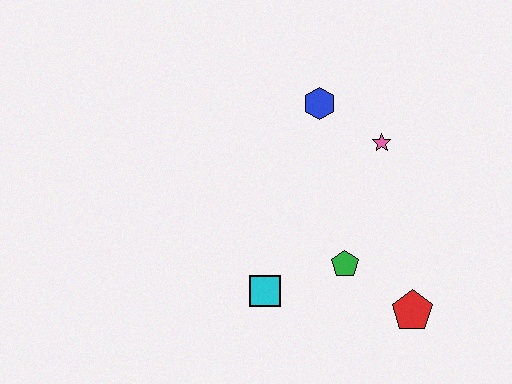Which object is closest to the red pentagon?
The green pentagon is closest to the red pentagon.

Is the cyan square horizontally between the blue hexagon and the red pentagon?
No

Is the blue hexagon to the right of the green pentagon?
No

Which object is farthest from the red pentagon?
The blue hexagon is farthest from the red pentagon.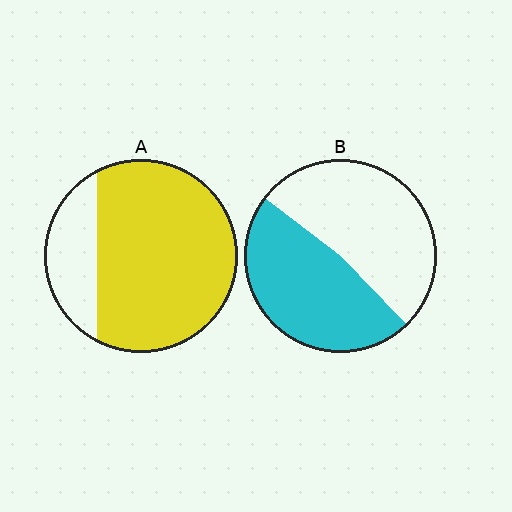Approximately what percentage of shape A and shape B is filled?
A is approximately 80% and B is approximately 50%.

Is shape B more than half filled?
Roughly half.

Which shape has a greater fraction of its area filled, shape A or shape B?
Shape A.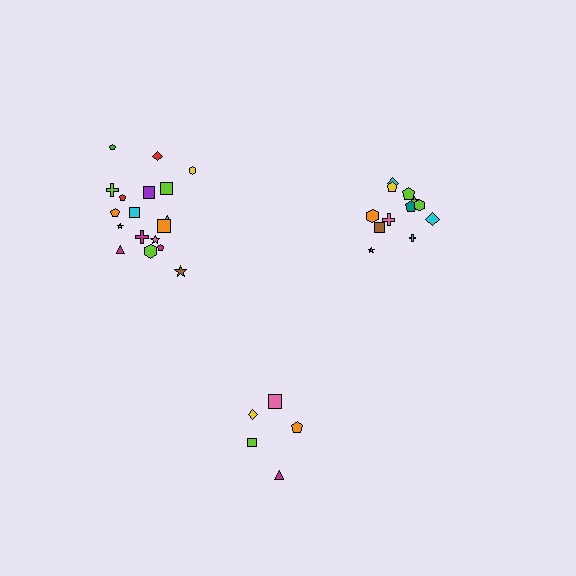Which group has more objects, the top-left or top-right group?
The top-left group.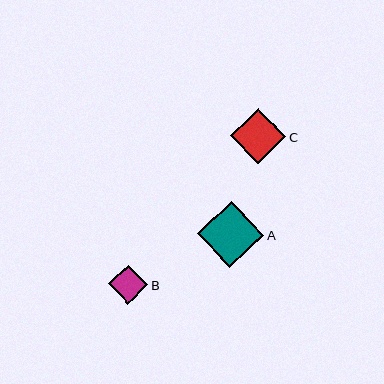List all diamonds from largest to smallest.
From largest to smallest: A, C, B.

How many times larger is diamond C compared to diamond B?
Diamond C is approximately 1.4 times the size of diamond B.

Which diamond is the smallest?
Diamond B is the smallest with a size of approximately 39 pixels.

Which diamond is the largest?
Diamond A is the largest with a size of approximately 66 pixels.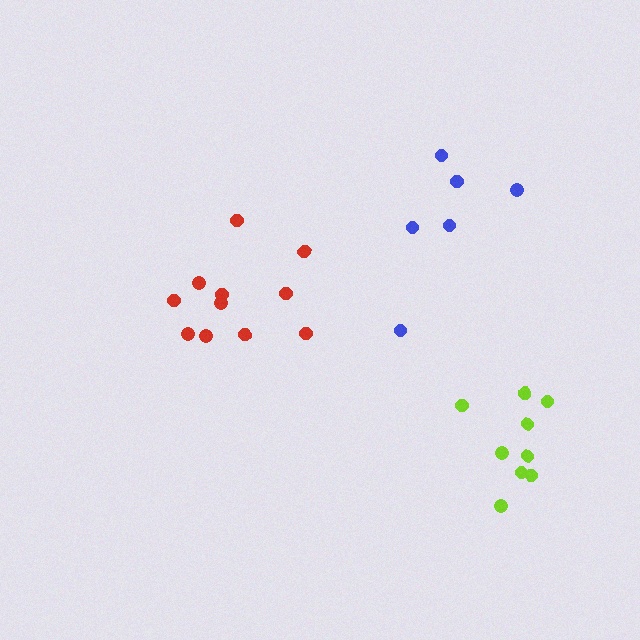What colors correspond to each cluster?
The clusters are colored: red, lime, blue.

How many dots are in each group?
Group 1: 11 dots, Group 2: 9 dots, Group 3: 6 dots (26 total).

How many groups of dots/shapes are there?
There are 3 groups.